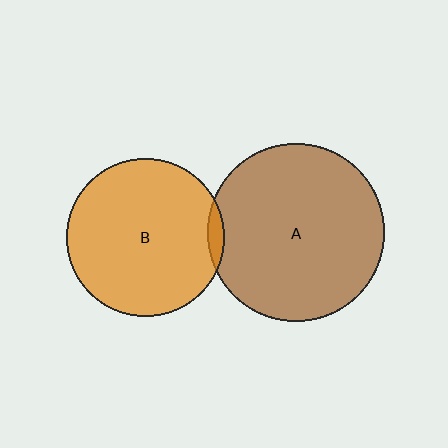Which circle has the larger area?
Circle A (brown).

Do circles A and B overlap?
Yes.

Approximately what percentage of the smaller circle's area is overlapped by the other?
Approximately 5%.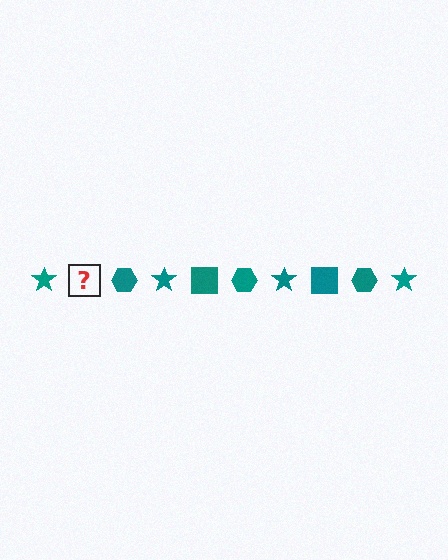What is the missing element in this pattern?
The missing element is a teal square.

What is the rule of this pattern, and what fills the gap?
The rule is that the pattern cycles through star, square, hexagon shapes in teal. The gap should be filled with a teal square.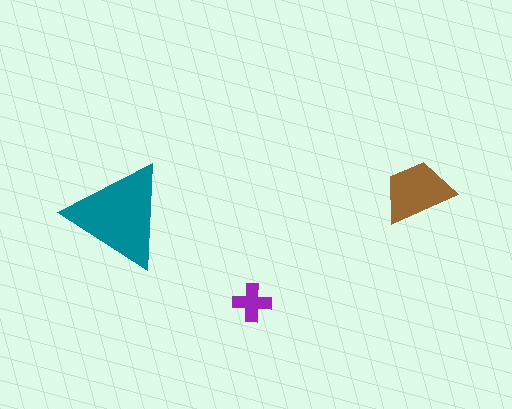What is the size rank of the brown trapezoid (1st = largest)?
2nd.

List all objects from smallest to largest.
The purple cross, the brown trapezoid, the teal triangle.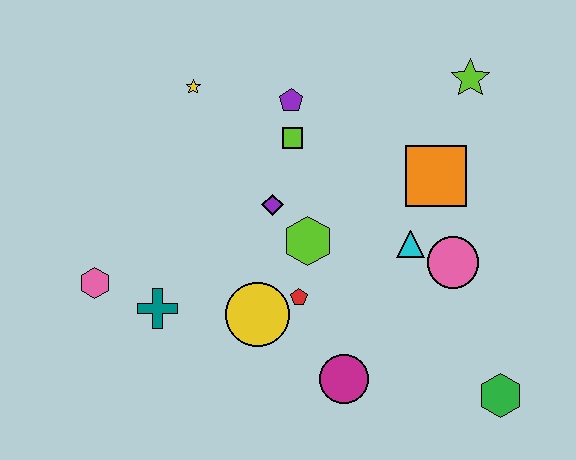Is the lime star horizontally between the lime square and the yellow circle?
No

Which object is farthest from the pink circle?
The pink hexagon is farthest from the pink circle.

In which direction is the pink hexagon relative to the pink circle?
The pink hexagon is to the left of the pink circle.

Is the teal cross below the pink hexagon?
Yes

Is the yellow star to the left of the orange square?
Yes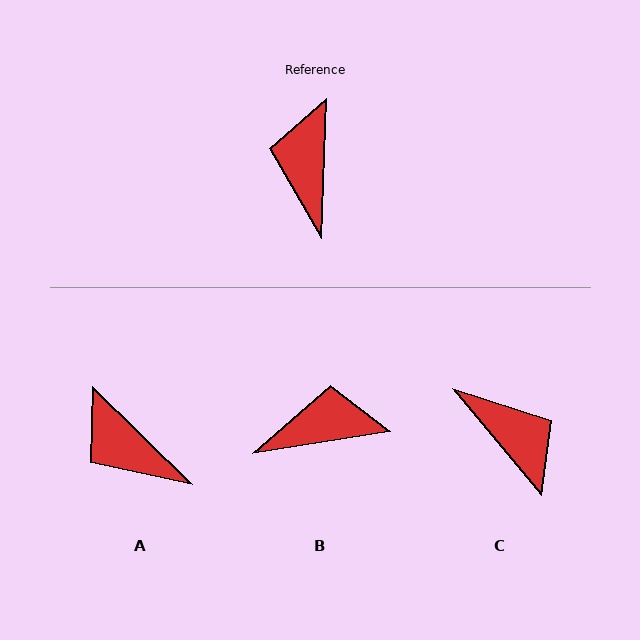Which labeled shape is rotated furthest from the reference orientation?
C, about 138 degrees away.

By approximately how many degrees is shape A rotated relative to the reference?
Approximately 48 degrees counter-clockwise.